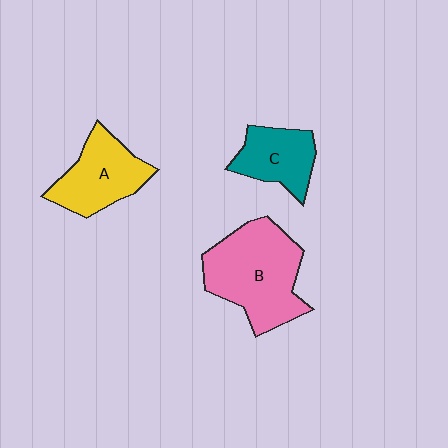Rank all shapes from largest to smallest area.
From largest to smallest: B (pink), A (yellow), C (teal).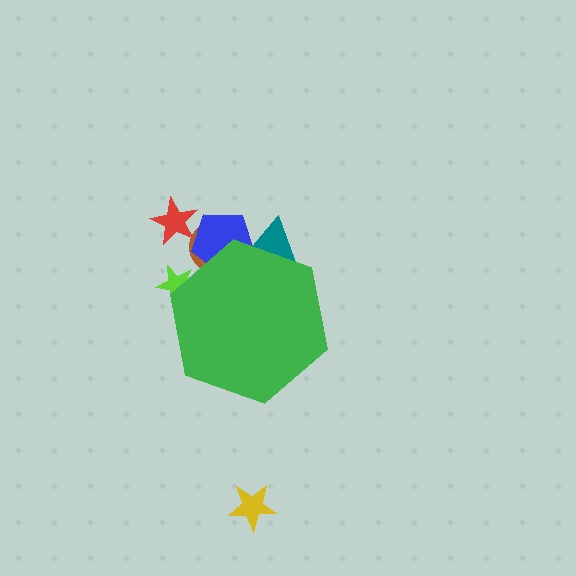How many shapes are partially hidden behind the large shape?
4 shapes are partially hidden.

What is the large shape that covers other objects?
A green hexagon.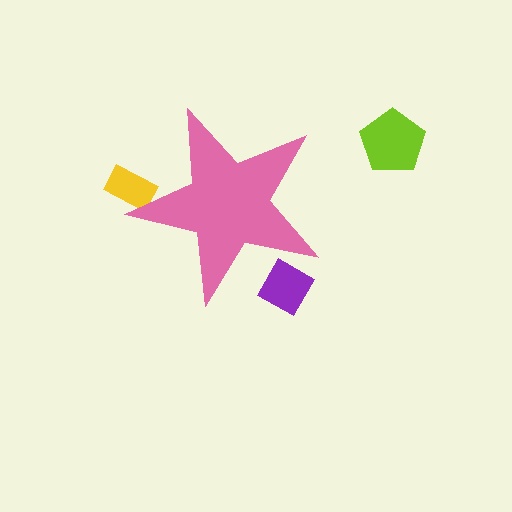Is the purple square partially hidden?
Yes, the purple square is partially hidden behind the pink star.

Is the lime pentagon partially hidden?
No, the lime pentagon is fully visible.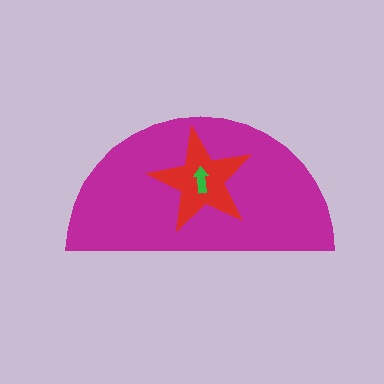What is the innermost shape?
The green arrow.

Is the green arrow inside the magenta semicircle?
Yes.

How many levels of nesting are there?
3.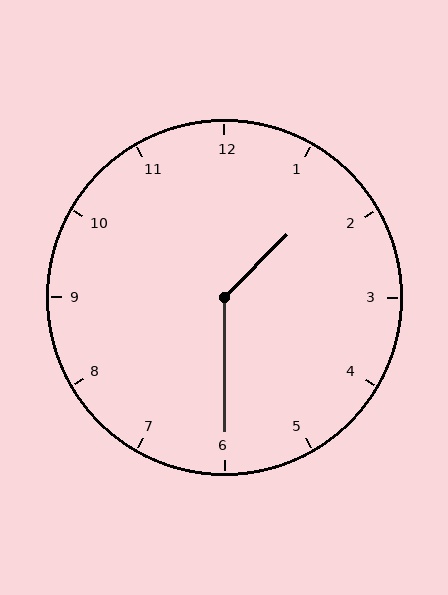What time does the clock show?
1:30.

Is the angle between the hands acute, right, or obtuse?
It is obtuse.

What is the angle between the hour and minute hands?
Approximately 135 degrees.